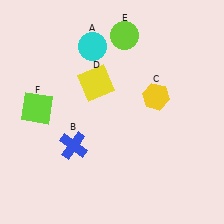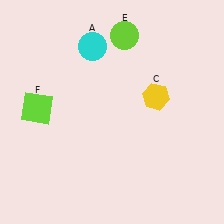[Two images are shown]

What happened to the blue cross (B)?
The blue cross (B) was removed in Image 2. It was in the bottom-left area of Image 1.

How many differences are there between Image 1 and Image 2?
There are 2 differences between the two images.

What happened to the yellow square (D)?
The yellow square (D) was removed in Image 2. It was in the top-left area of Image 1.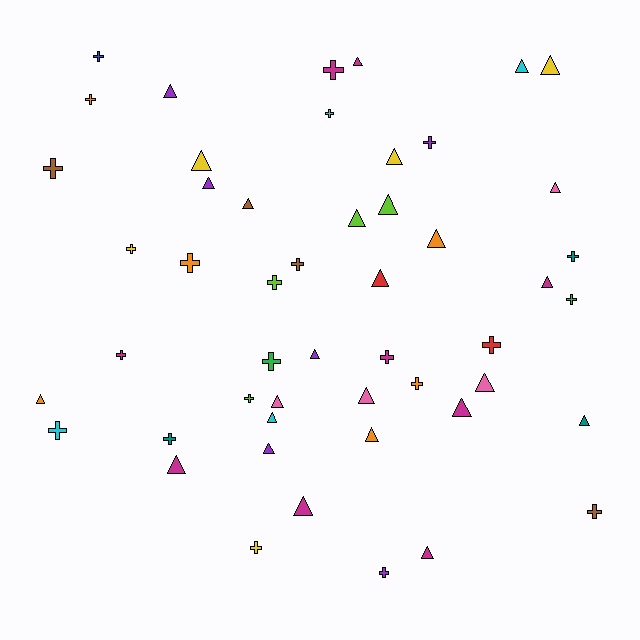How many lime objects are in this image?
There are 4 lime objects.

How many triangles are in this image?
There are 27 triangles.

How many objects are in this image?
There are 50 objects.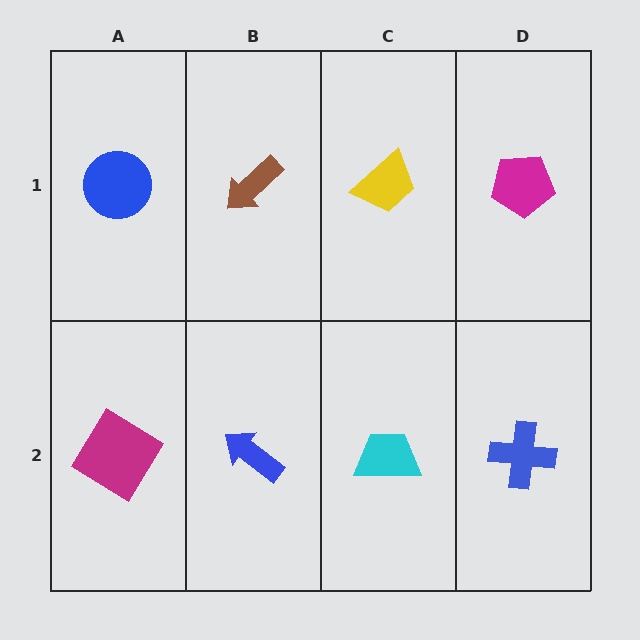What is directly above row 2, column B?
A brown arrow.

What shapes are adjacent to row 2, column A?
A blue circle (row 1, column A), a blue arrow (row 2, column B).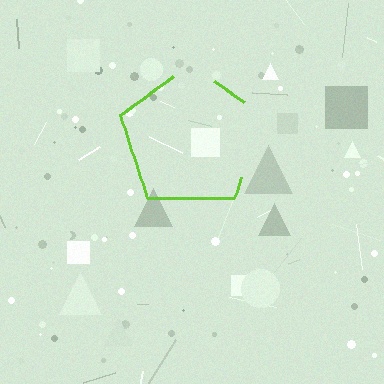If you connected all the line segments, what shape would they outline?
They would outline a pentagon.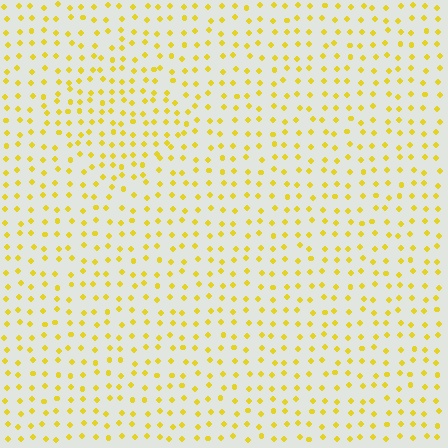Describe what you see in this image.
The image contains small yellow elements arranged at two different densities. A diamond-shaped region is visible where the elements are more densely packed than the surrounding area.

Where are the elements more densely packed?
The elements are more densely packed inside the diamond boundary.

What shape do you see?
I see a diamond.